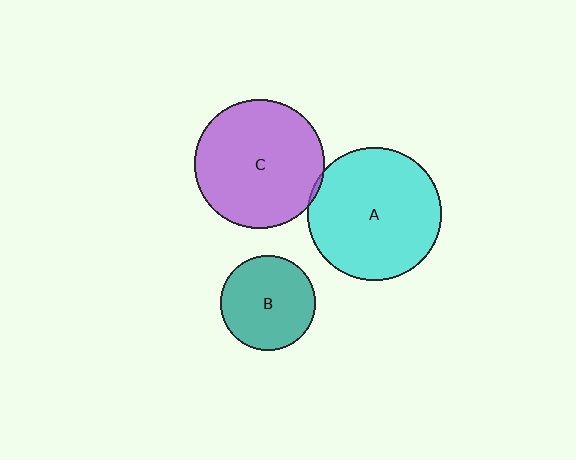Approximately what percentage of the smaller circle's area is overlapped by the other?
Approximately 5%.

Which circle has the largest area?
Circle A (cyan).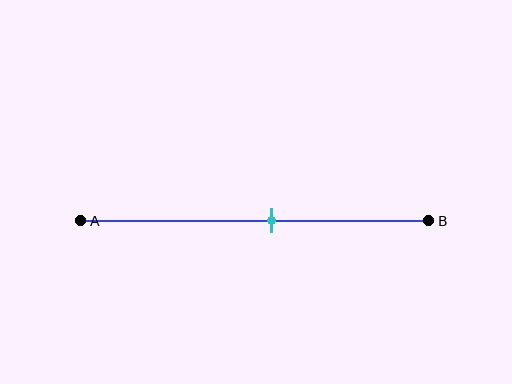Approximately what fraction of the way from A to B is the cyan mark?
The cyan mark is approximately 55% of the way from A to B.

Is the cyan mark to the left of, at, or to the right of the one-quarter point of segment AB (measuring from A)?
The cyan mark is to the right of the one-quarter point of segment AB.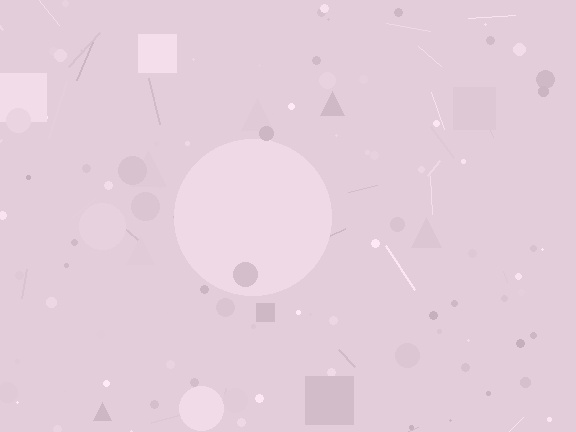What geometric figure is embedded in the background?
A circle is embedded in the background.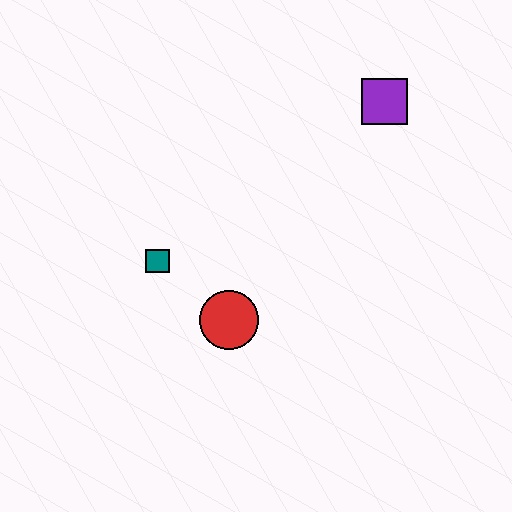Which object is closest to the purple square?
The red circle is closest to the purple square.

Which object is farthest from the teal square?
The purple square is farthest from the teal square.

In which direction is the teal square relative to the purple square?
The teal square is to the left of the purple square.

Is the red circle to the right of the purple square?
No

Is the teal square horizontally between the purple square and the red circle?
No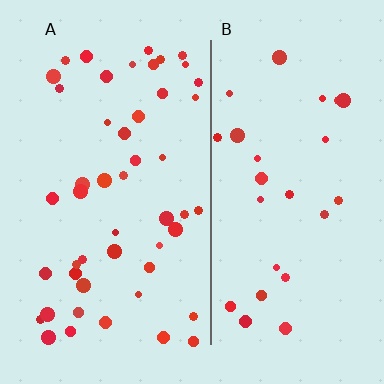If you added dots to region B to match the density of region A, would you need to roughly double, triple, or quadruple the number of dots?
Approximately double.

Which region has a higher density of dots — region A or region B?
A (the left).